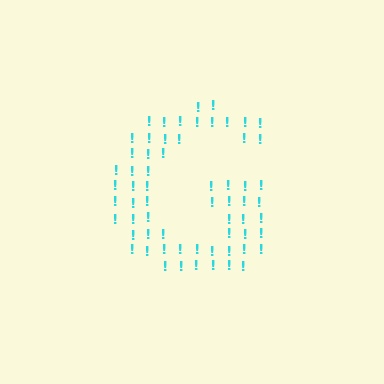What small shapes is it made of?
It is made of small exclamation marks.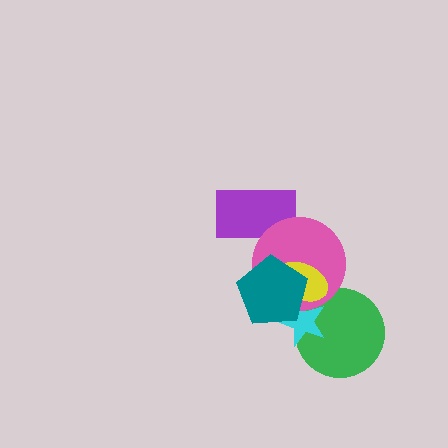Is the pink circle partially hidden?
Yes, it is partially covered by another shape.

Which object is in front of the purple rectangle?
The pink circle is in front of the purple rectangle.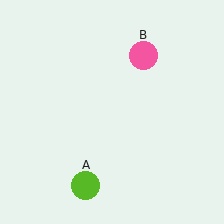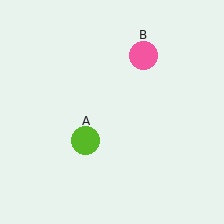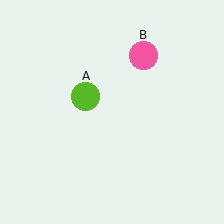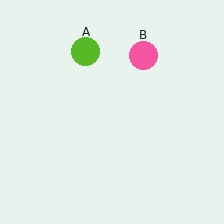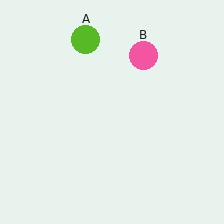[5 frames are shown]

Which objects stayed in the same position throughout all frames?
Pink circle (object B) remained stationary.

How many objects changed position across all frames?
1 object changed position: lime circle (object A).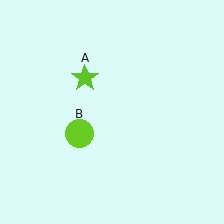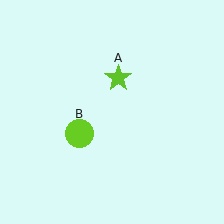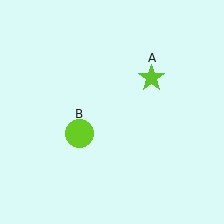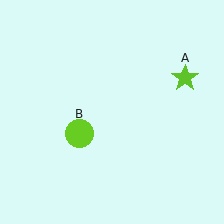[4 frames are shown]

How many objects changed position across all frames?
1 object changed position: lime star (object A).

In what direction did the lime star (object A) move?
The lime star (object A) moved right.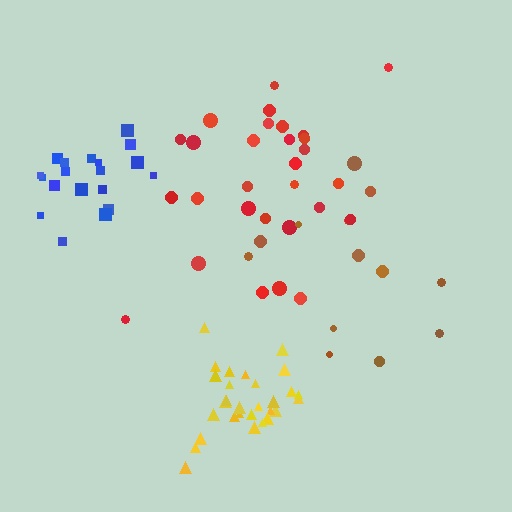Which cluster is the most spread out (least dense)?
Brown.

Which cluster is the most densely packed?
Yellow.